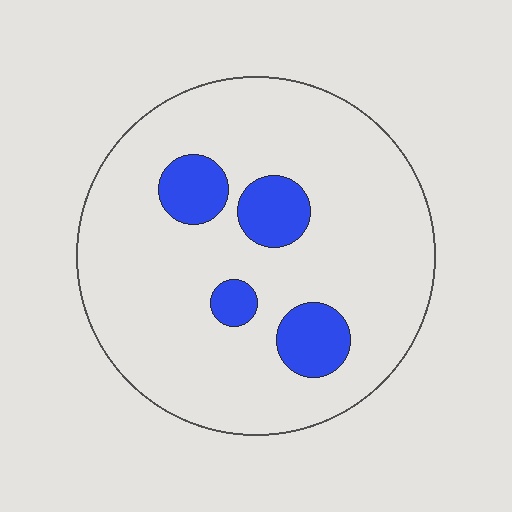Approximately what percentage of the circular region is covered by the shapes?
Approximately 15%.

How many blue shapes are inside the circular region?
4.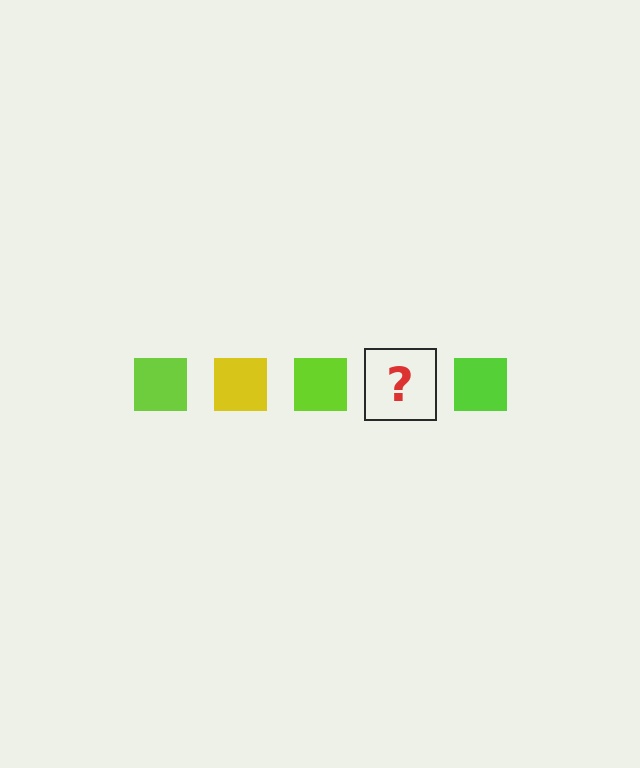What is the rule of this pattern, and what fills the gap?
The rule is that the pattern cycles through lime, yellow squares. The gap should be filled with a yellow square.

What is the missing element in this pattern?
The missing element is a yellow square.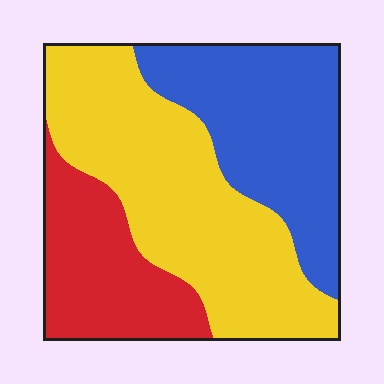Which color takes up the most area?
Yellow, at roughly 45%.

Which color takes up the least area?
Red, at roughly 25%.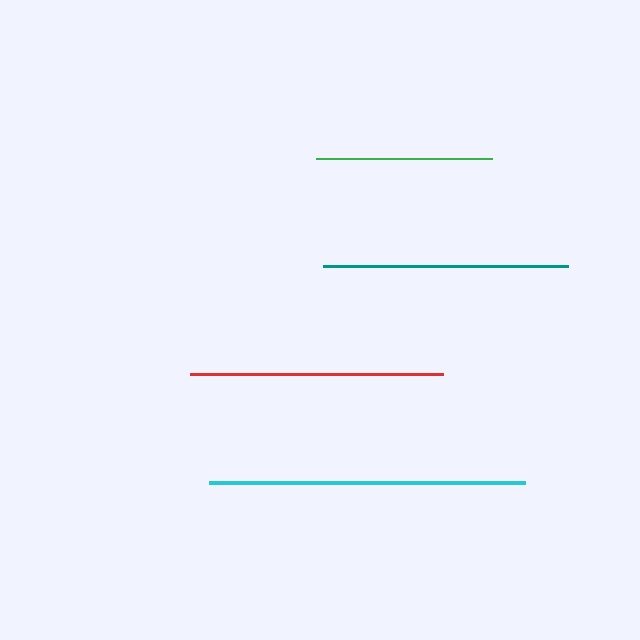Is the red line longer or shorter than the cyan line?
The cyan line is longer than the red line.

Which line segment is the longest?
The cyan line is the longest at approximately 316 pixels.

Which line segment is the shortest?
The green line is the shortest at approximately 177 pixels.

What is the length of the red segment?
The red segment is approximately 254 pixels long.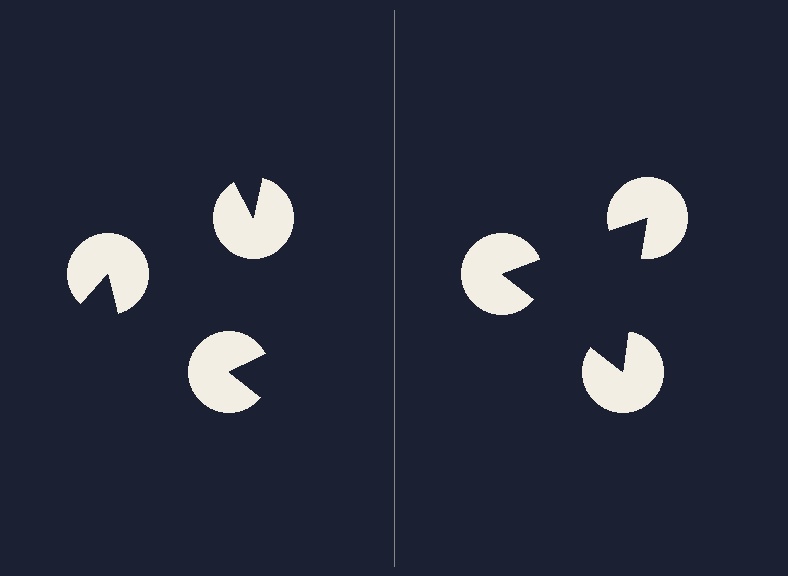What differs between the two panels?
The pac-man discs are positioned identically on both sides; only the wedge orientations differ. On the right they align to a triangle; on the left they are misaligned.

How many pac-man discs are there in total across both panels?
6 — 3 on each side.